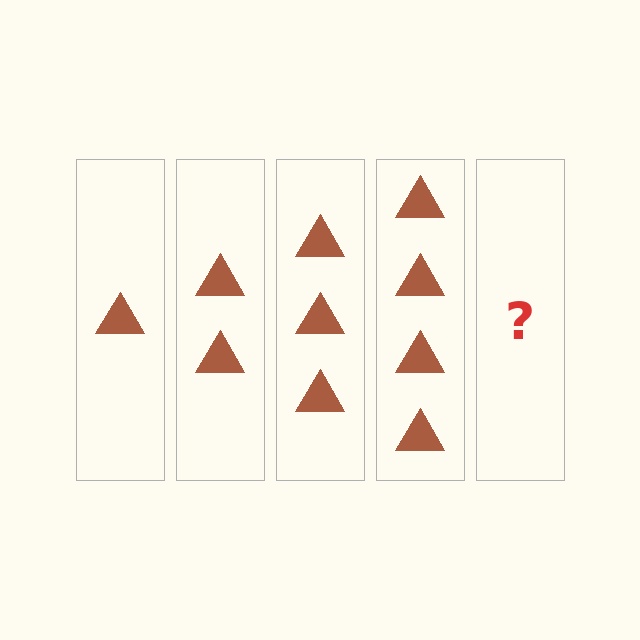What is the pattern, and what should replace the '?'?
The pattern is that each step adds one more triangle. The '?' should be 5 triangles.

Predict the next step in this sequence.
The next step is 5 triangles.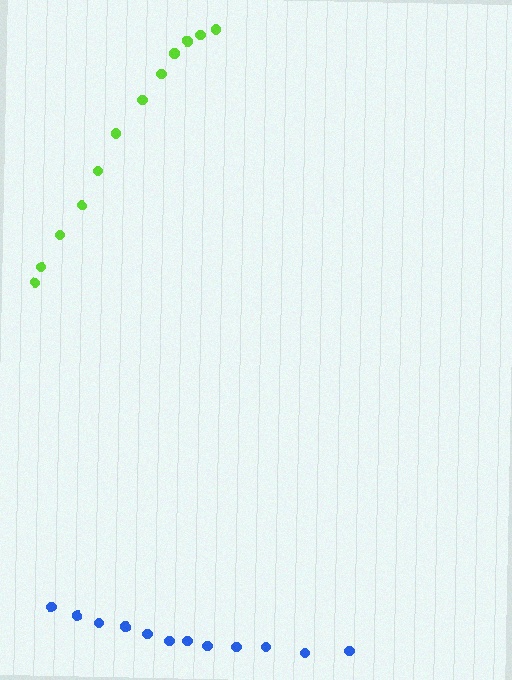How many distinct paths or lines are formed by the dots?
There are 2 distinct paths.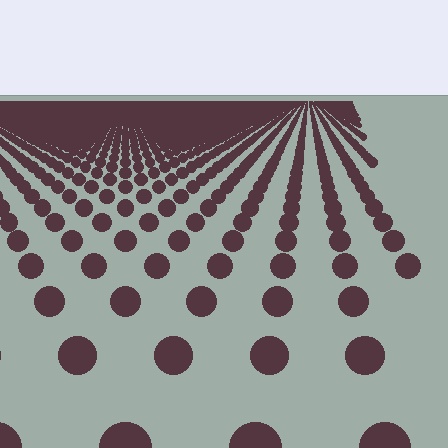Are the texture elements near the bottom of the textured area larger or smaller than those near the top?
Larger. Near the bottom, elements are closer to the viewer and appear at a bigger on-screen size.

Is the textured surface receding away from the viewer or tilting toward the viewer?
The surface is receding away from the viewer. Texture elements get smaller and denser toward the top.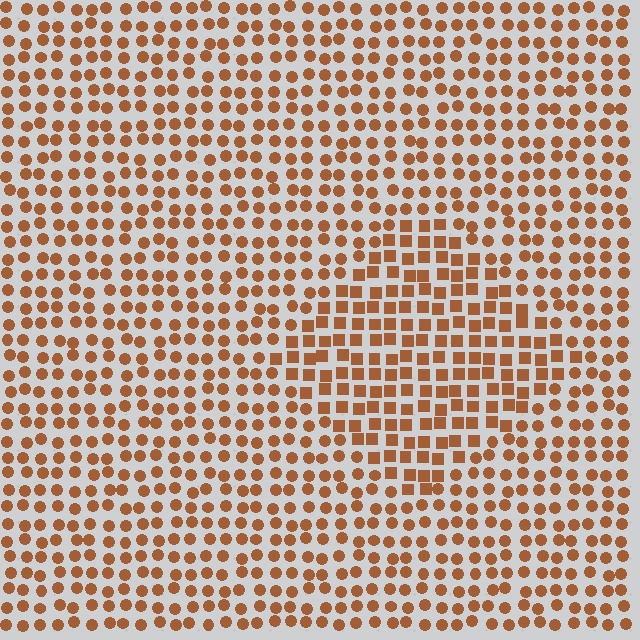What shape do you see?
I see a diamond.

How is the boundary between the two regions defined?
The boundary is defined by a change in element shape: squares inside vs. circles outside. All elements share the same color and spacing.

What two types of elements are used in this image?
The image uses squares inside the diamond region and circles outside it.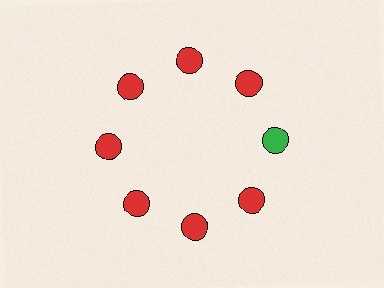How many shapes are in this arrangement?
There are 8 shapes arranged in a ring pattern.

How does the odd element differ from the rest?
It has a different color: green instead of red.